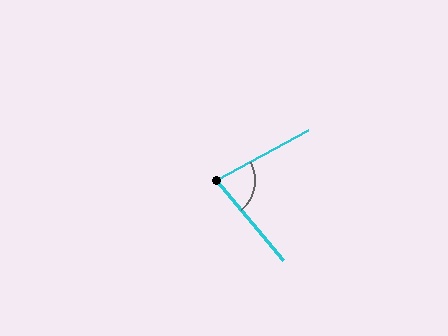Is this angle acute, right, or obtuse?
It is acute.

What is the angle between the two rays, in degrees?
Approximately 79 degrees.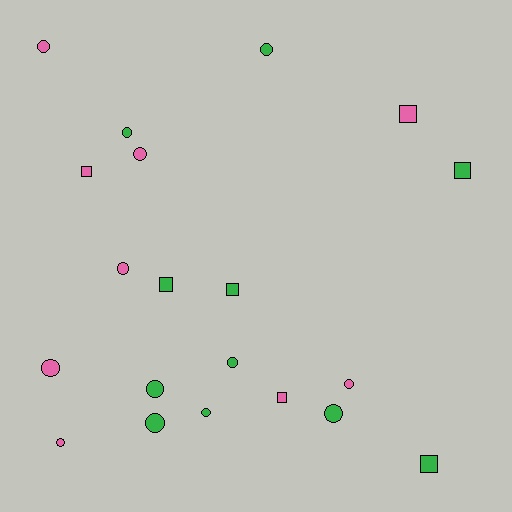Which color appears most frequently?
Green, with 11 objects.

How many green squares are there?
There are 4 green squares.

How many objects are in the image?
There are 20 objects.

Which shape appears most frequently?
Circle, with 13 objects.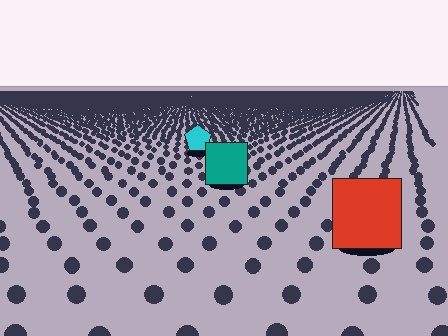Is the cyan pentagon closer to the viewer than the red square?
No. The red square is closer — you can tell from the texture gradient: the ground texture is coarser near it.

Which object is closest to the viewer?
The red square is closest. The texture marks near it are larger and more spread out.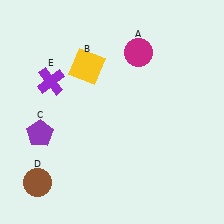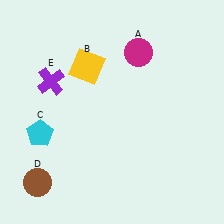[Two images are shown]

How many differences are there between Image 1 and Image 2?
There is 1 difference between the two images.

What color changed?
The pentagon (C) changed from purple in Image 1 to cyan in Image 2.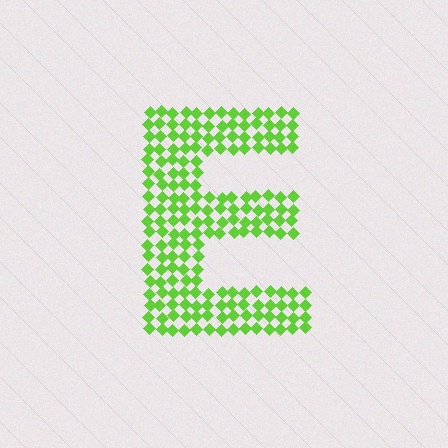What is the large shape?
The large shape is the letter E.